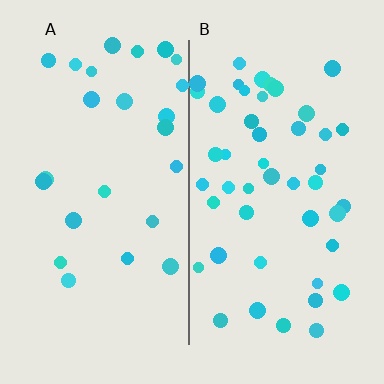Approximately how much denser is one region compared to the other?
Approximately 1.9× — region B over region A.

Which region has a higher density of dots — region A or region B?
B (the right).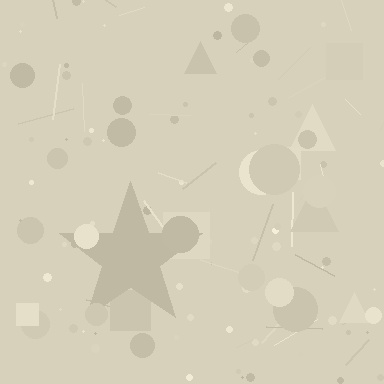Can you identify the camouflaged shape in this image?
The camouflaged shape is a star.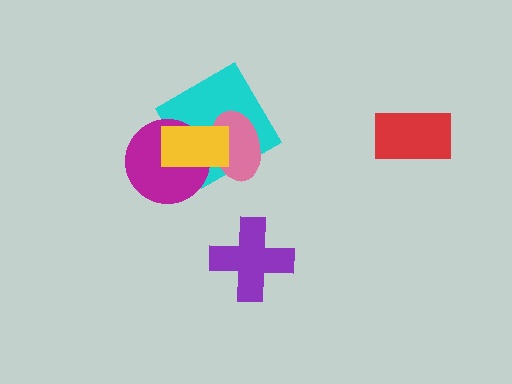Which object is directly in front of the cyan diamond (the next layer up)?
The pink ellipse is directly in front of the cyan diamond.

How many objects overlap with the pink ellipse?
2 objects overlap with the pink ellipse.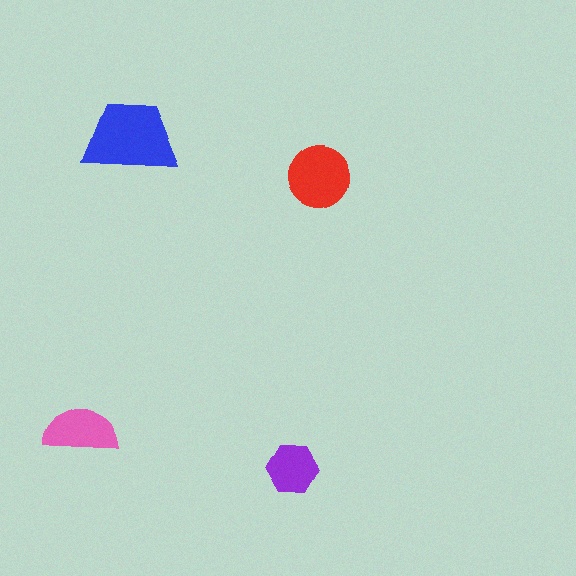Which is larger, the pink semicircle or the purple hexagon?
The pink semicircle.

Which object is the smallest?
The purple hexagon.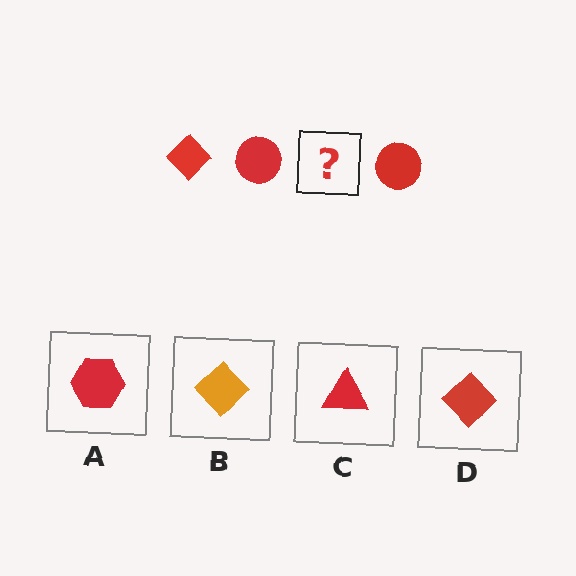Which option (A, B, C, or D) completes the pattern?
D.